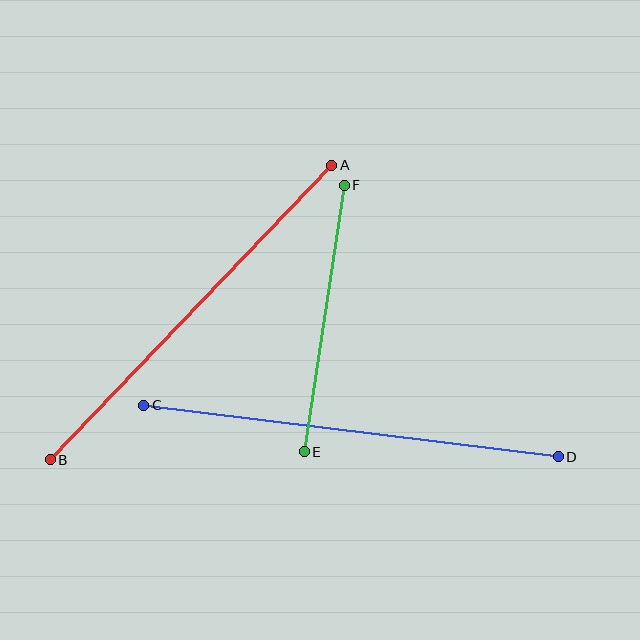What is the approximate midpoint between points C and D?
The midpoint is at approximately (351, 431) pixels.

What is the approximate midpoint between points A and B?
The midpoint is at approximately (191, 312) pixels.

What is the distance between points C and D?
The distance is approximately 418 pixels.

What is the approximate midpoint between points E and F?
The midpoint is at approximately (324, 319) pixels.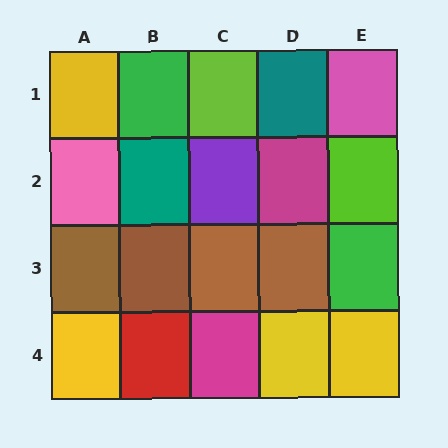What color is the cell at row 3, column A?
Brown.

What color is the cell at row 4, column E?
Yellow.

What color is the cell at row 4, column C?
Magenta.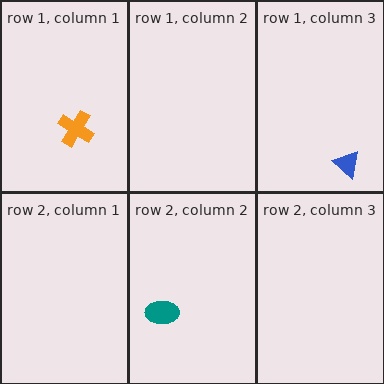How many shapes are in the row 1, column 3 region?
1.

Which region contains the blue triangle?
The row 1, column 3 region.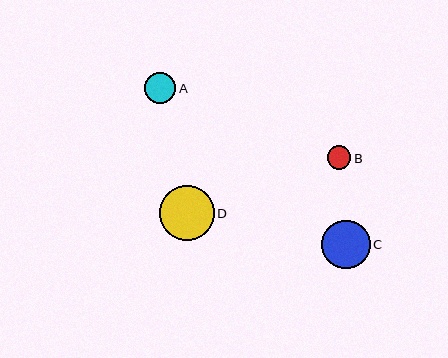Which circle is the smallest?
Circle B is the smallest with a size of approximately 23 pixels.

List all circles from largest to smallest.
From largest to smallest: D, C, A, B.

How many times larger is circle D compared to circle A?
Circle D is approximately 1.8 times the size of circle A.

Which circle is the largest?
Circle D is the largest with a size of approximately 55 pixels.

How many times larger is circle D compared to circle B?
Circle D is approximately 2.4 times the size of circle B.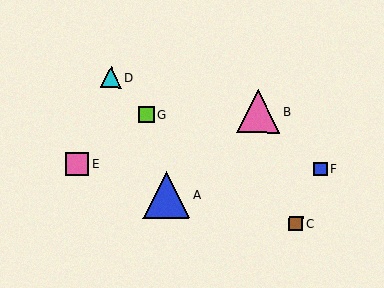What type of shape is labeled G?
Shape G is a lime square.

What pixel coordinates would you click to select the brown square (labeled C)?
Click at (296, 223) to select the brown square C.